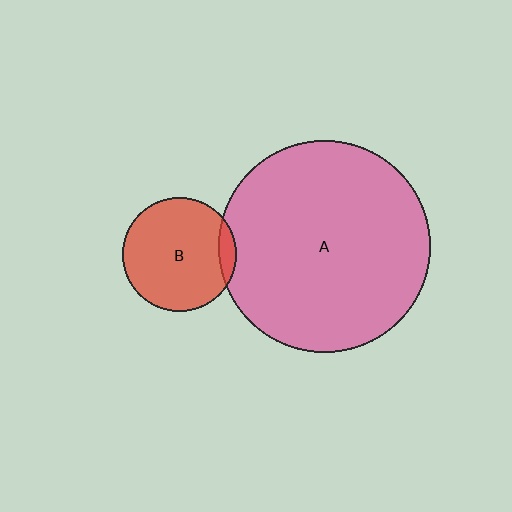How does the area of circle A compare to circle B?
Approximately 3.5 times.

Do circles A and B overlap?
Yes.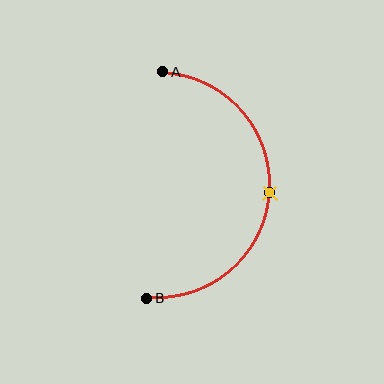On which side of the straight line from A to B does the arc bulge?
The arc bulges to the right of the straight line connecting A and B.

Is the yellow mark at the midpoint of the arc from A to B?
Yes. The yellow mark lies on the arc at equal arc-length from both A and B — it is the arc midpoint.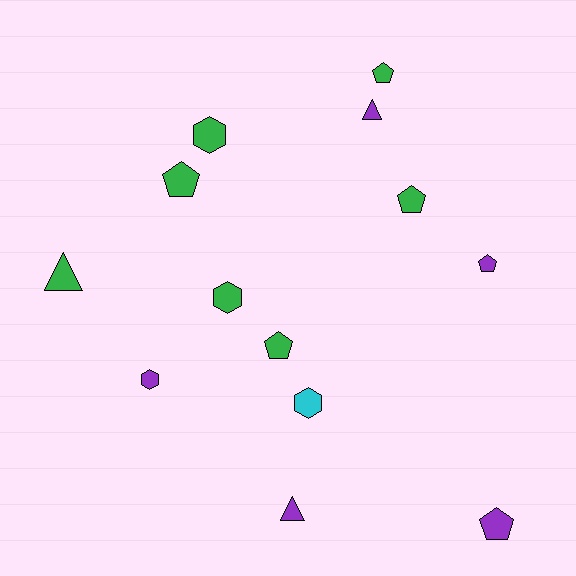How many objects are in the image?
There are 13 objects.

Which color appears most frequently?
Green, with 7 objects.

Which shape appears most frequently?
Pentagon, with 6 objects.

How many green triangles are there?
There is 1 green triangle.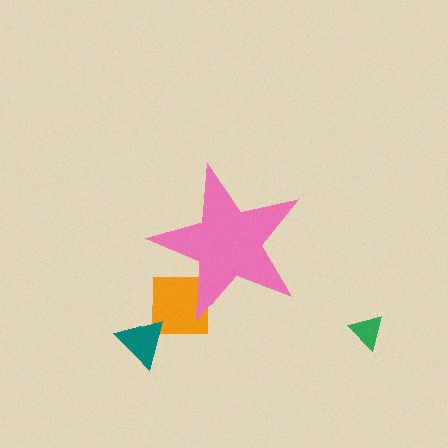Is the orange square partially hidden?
Yes, the orange square is partially hidden behind the pink star.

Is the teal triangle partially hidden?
No, the teal triangle is fully visible.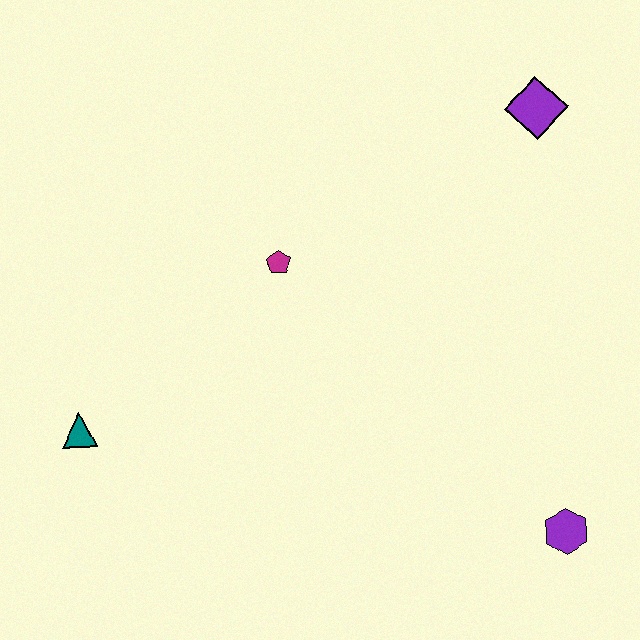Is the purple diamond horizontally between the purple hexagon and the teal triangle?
Yes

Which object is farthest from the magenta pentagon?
The purple hexagon is farthest from the magenta pentagon.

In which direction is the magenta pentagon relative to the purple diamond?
The magenta pentagon is to the left of the purple diamond.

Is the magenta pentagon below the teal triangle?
No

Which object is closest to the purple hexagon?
The magenta pentagon is closest to the purple hexagon.